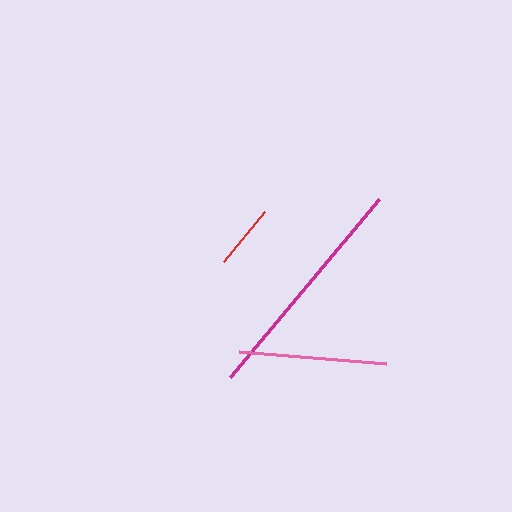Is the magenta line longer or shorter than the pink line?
The magenta line is longer than the pink line.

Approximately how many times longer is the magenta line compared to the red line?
The magenta line is approximately 3.6 times the length of the red line.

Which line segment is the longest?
The magenta line is the longest at approximately 232 pixels.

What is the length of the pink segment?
The pink segment is approximately 148 pixels long.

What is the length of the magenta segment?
The magenta segment is approximately 232 pixels long.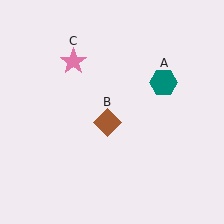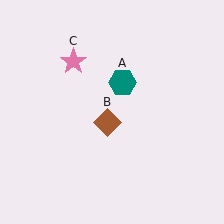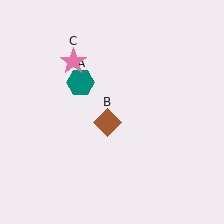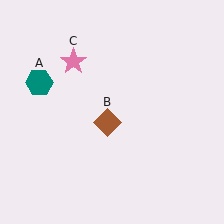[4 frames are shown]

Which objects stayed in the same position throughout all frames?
Brown diamond (object B) and pink star (object C) remained stationary.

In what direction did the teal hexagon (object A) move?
The teal hexagon (object A) moved left.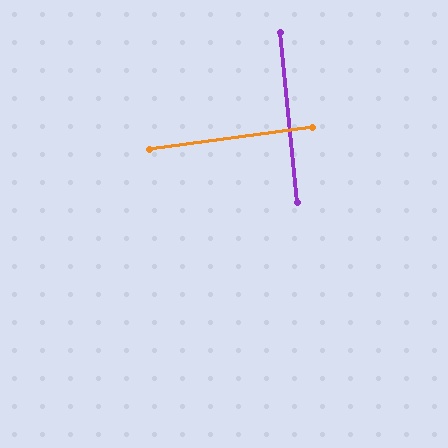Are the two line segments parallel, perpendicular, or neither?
Perpendicular — they meet at approximately 88°.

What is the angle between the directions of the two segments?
Approximately 88 degrees.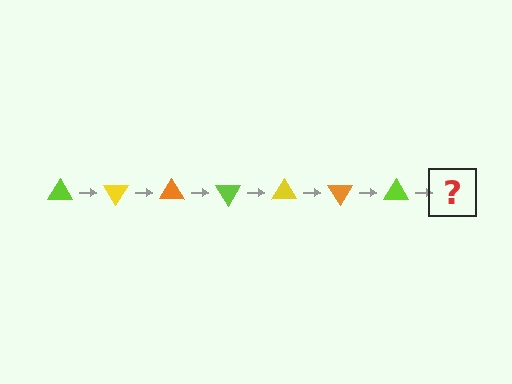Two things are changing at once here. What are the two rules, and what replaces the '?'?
The two rules are that it rotates 60 degrees each step and the color cycles through lime, yellow, and orange. The '?' should be a yellow triangle, rotated 420 degrees from the start.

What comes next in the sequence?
The next element should be a yellow triangle, rotated 420 degrees from the start.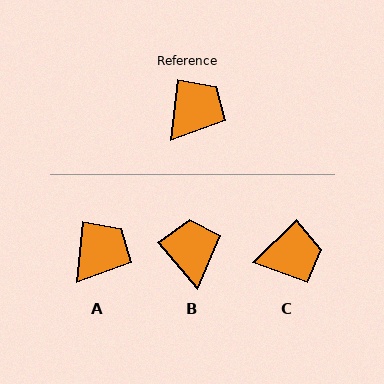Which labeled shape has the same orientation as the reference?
A.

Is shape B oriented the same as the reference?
No, it is off by about 47 degrees.